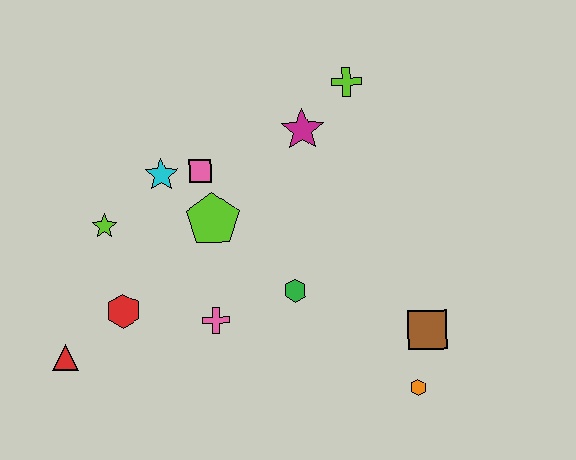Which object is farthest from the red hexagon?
The lime cross is farthest from the red hexagon.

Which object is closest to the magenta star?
The lime cross is closest to the magenta star.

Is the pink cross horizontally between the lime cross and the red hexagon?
Yes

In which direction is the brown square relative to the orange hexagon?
The brown square is above the orange hexagon.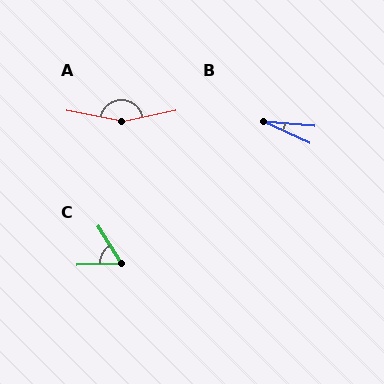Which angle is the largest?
A, at approximately 157 degrees.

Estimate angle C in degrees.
Approximately 59 degrees.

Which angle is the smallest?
B, at approximately 20 degrees.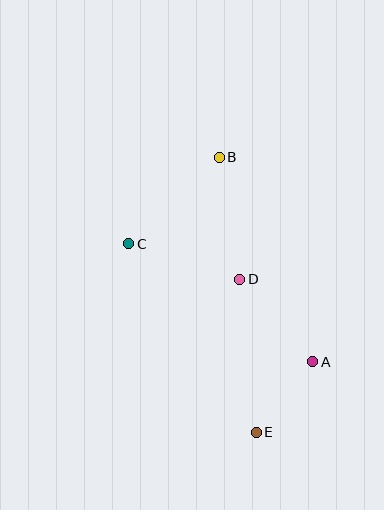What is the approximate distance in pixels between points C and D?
The distance between C and D is approximately 117 pixels.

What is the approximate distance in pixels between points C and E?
The distance between C and E is approximately 228 pixels.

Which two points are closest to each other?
Points A and E are closest to each other.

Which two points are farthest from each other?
Points B and E are farthest from each other.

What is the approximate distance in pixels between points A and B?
The distance between A and B is approximately 225 pixels.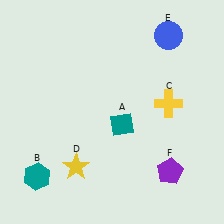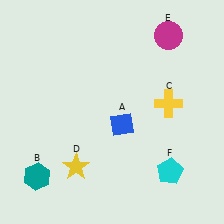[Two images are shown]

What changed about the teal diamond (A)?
In Image 1, A is teal. In Image 2, it changed to blue.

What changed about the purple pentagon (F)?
In Image 1, F is purple. In Image 2, it changed to cyan.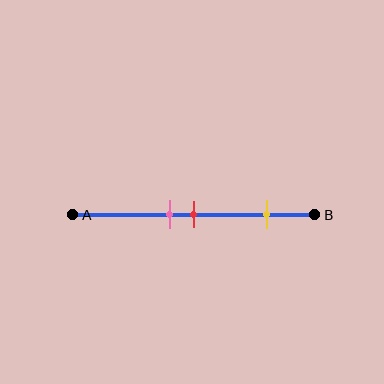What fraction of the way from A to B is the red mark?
The red mark is approximately 50% (0.5) of the way from A to B.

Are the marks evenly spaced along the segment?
No, the marks are not evenly spaced.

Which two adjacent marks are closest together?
The pink and red marks are the closest adjacent pair.